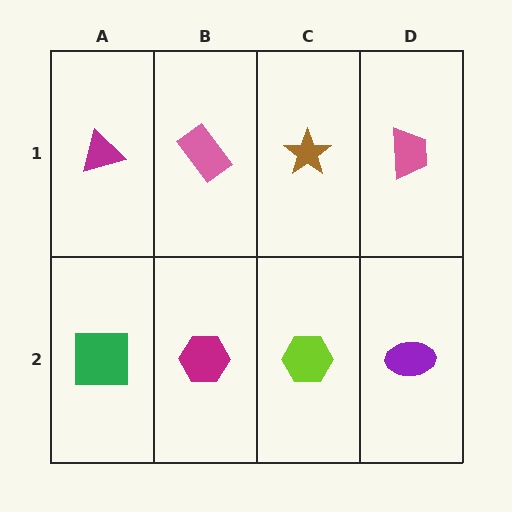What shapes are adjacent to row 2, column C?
A brown star (row 1, column C), a magenta hexagon (row 2, column B), a purple ellipse (row 2, column D).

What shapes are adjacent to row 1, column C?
A lime hexagon (row 2, column C), a pink rectangle (row 1, column B), a pink trapezoid (row 1, column D).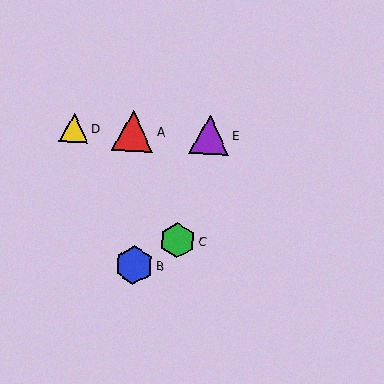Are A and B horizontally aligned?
No, A is at y≈131 and B is at y≈265.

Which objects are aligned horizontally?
Objects A, D, E are aligned horizontally.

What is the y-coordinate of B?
Object B is at y≈265.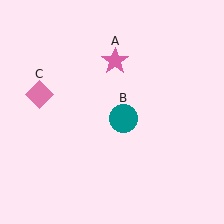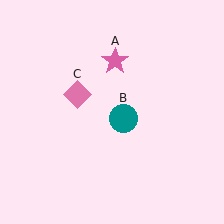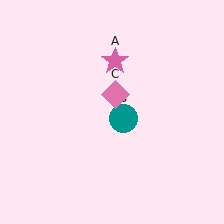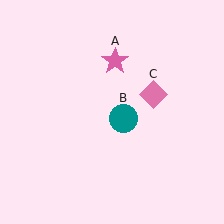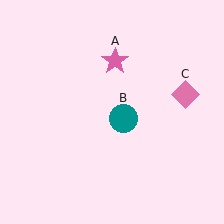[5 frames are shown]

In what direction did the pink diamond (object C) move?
The pink diamond (object C) moved right.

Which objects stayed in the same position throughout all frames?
Pink star (object A) and teal circle (object B) remained stationary.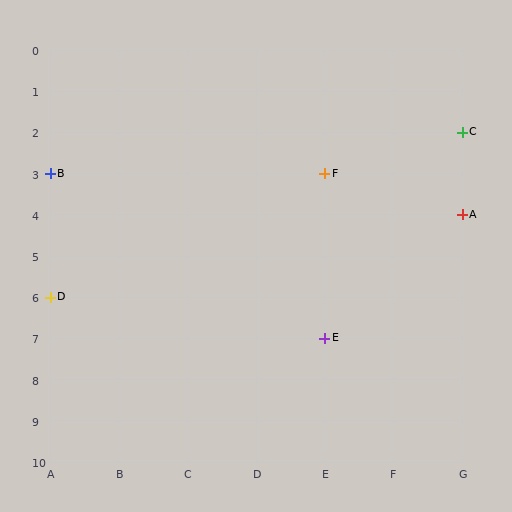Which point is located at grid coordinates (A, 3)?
Point B is at (A, 3).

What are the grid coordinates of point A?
Point A is at grid coordinates (G, 4).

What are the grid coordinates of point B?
Point B is at grid coordinates (A, 3).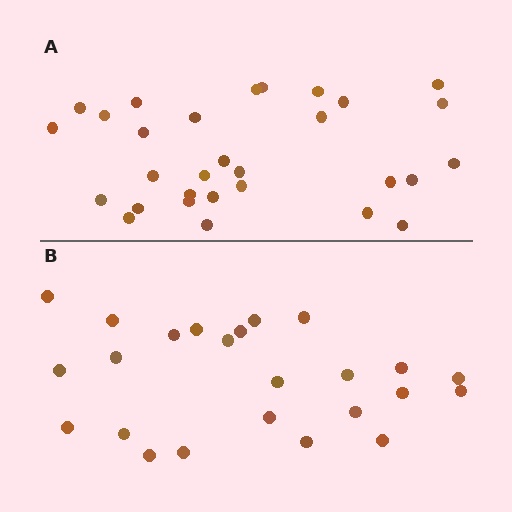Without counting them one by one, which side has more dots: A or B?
Region A (the top region) has more dots.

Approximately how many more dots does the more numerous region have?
Region A has about 6 more dots than region B.